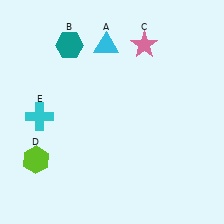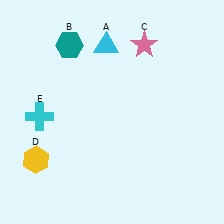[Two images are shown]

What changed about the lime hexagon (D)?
In Image 1, D is lime. In Image 2, it changed to yellow.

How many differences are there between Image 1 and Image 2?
There is 1 difference between the two images.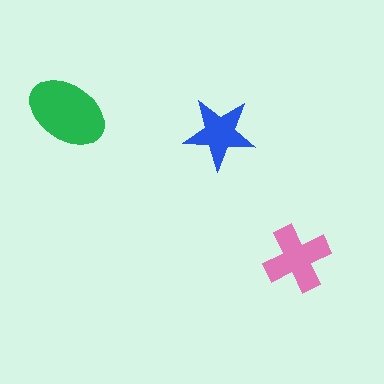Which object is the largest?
The green ellipse.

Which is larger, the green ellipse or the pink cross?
The green ellipse.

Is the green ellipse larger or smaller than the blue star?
Larger.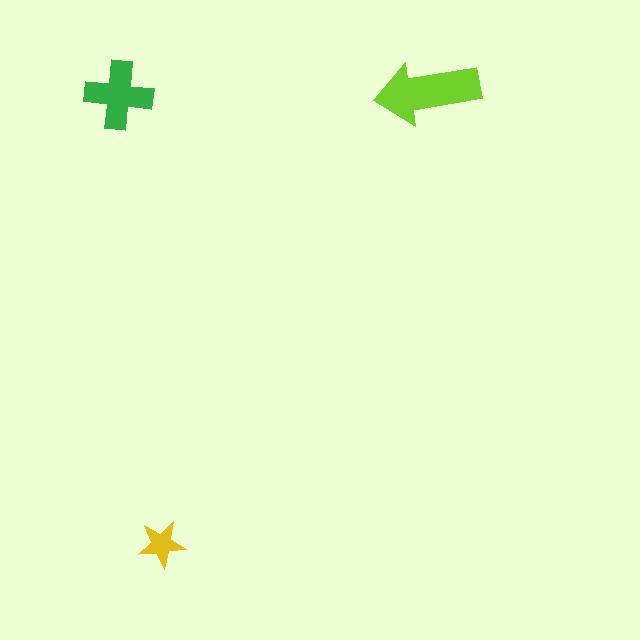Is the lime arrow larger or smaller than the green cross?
Larger.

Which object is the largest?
The lime arrow.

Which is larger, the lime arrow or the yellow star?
The lime arrow.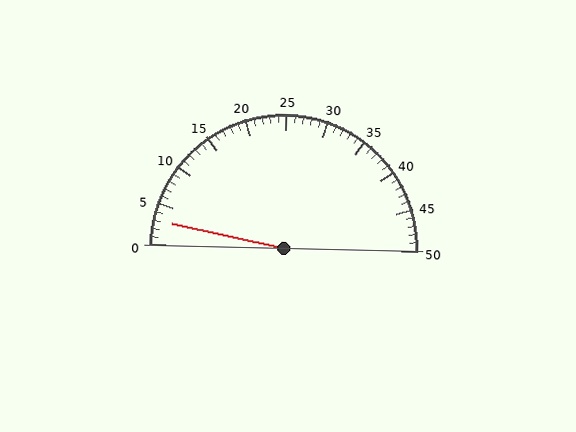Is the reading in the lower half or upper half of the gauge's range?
The reading is in the lower half of the range (0 to 50).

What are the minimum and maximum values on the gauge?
The gauge ranges from 0 to 50.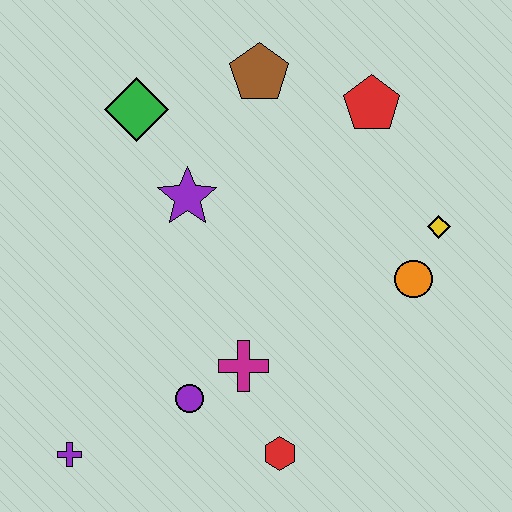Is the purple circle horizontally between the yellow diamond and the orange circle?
No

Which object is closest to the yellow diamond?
The orange circle is closest to the yellow diamond.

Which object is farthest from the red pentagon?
The purple cross is farthest from the red pentagon.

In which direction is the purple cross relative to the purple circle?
The purple cross is to the left of the purple circle.